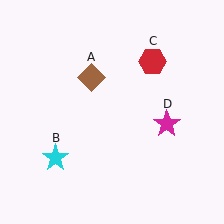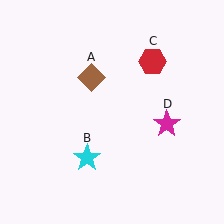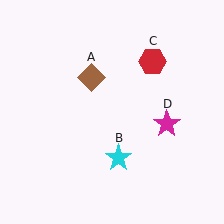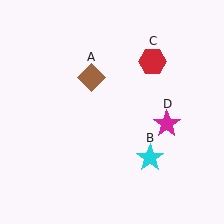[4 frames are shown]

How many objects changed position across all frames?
1 object changed position: cyan star (object B).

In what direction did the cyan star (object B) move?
The cyan star (object B) moved right.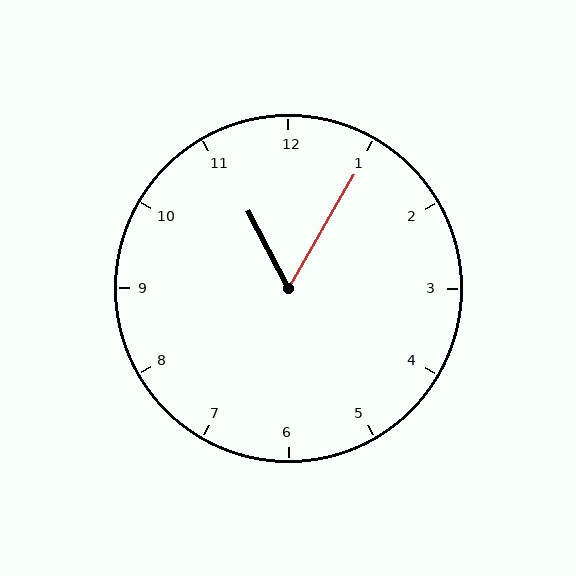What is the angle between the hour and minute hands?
Approximately 58 degrees.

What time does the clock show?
11:05.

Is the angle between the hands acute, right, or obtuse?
It is acute.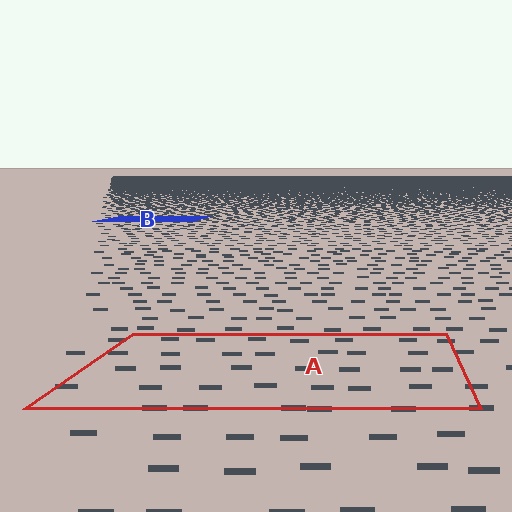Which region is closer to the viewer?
Region A is closer. The texture elements there are larger and more spread out.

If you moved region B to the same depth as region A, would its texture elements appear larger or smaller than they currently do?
They would appear larger. At a closer depth, the same texture elements are projected at a bigger on-screen size.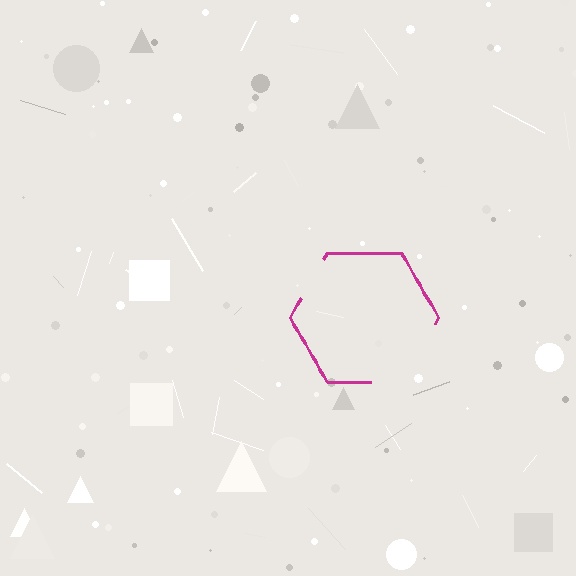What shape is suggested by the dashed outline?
The dashed outline suggests a hexagon.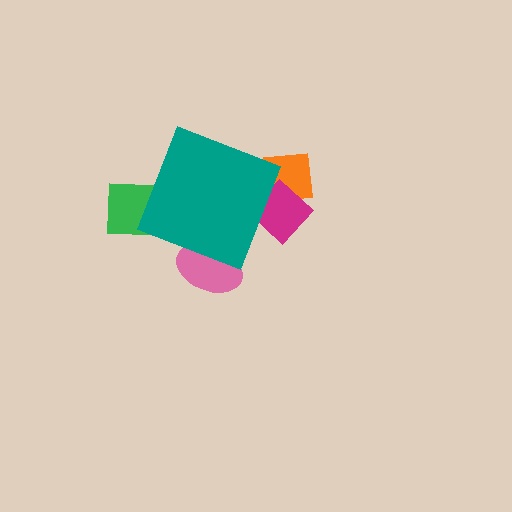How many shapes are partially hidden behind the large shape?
4 shapes are partially hidden.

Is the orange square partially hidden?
Yes, the orange square is partially hidden behind the teal diamond.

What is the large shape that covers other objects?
A teal diamond.